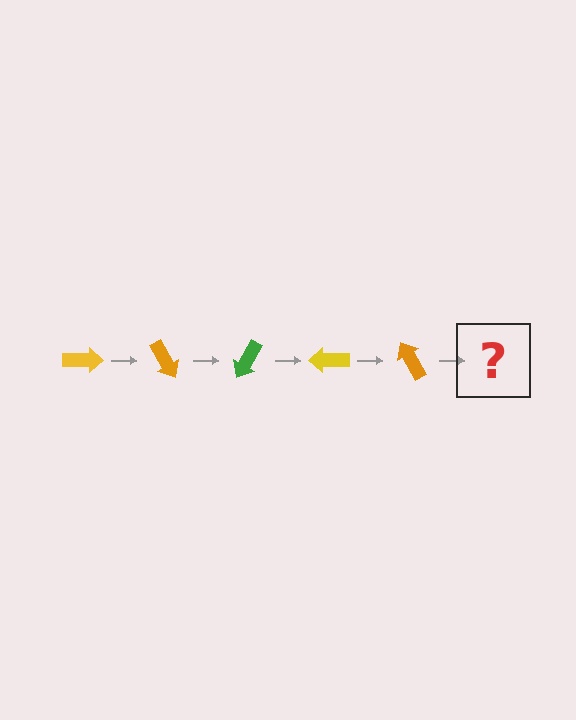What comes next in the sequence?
The next element should be a green arrow, rotated 300 degrees from the start.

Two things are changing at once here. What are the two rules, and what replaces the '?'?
The two rules are that it rotates 60 degrees each step and the color cycles through yellow, orange, and green. The '?' should be a green arrow, rotated 300 degrees from the start.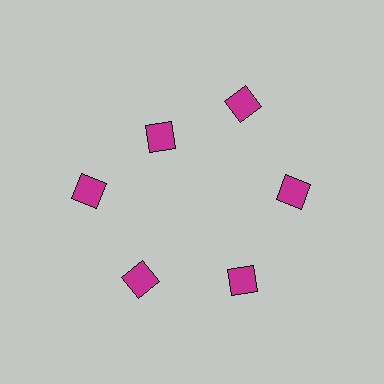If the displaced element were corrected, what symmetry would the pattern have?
It would have 6-fold rotational symmetry — the pattern would map onto itself every 60 degrees.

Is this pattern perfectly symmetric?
No. The 6 magenta squares are arranged in a ring, but one element near the 11 o'clock position is pulled inward toward the center, breaking the 6-fold rotational symmetry.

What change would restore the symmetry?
The symmetry would be restored by moving it outward, back onto the ring so that all 6 squares sit at equal angles and equal distance from the center.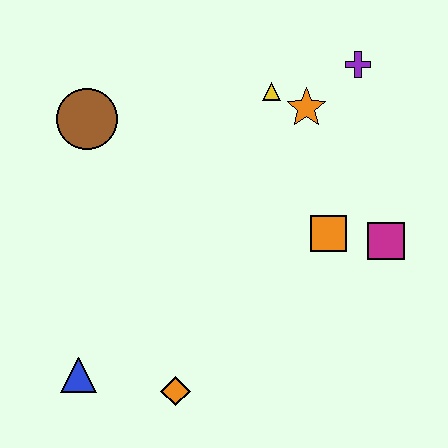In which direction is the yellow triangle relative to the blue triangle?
The yellow triangle is above the blue triangle.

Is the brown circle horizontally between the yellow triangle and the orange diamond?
No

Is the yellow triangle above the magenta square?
Yes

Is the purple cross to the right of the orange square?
Yes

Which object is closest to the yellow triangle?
The orange star is closest to the yellow triangle.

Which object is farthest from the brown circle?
The magenta square is farthest from the brown circle.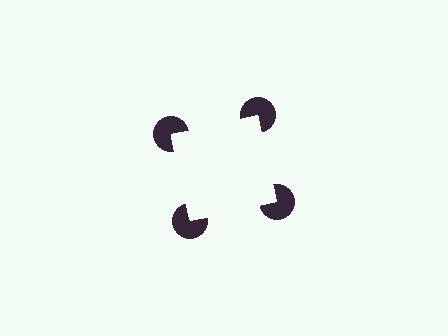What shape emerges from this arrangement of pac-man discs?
An illusory square — its edges are inferred from the aligned wedge cuts in the pac-man discs, not physically drawn.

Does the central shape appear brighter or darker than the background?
It typically appears slightly brighter than the background, even though no actual brightness change is drawn.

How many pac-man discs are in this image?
There are 4 — one at each vertex of the illusory square.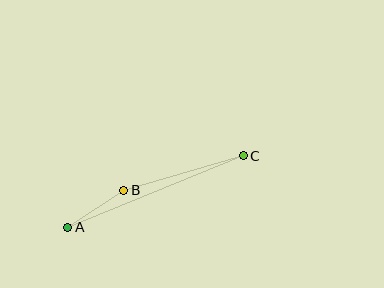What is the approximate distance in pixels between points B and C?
The distance between B and C is approximately 124 pixels.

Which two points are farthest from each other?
Points A and C are farthest from each other.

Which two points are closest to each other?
Points A and B are closest to each other.